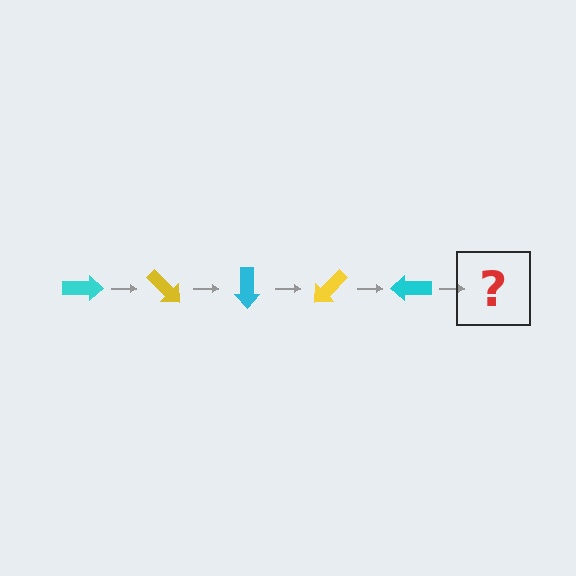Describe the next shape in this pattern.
It should be a yellow arrow, rotated 225 degrees from the start.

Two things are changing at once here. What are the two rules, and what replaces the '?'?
The two rules are that it rotates 45 degrees each step and the color cycles through cyan and yellow. The '?' should be a yellow arrow, rotated 225 degrees from the start.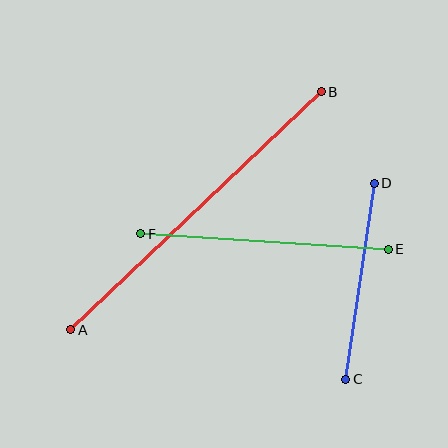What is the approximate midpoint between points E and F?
The midpoint is at approximately (265, 242) pixels.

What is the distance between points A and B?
The distance is approximately 345 pixels.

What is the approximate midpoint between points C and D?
The midpoint is at approximately (360, 281) pixels.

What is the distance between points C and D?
The distance is approximately 198 pixels.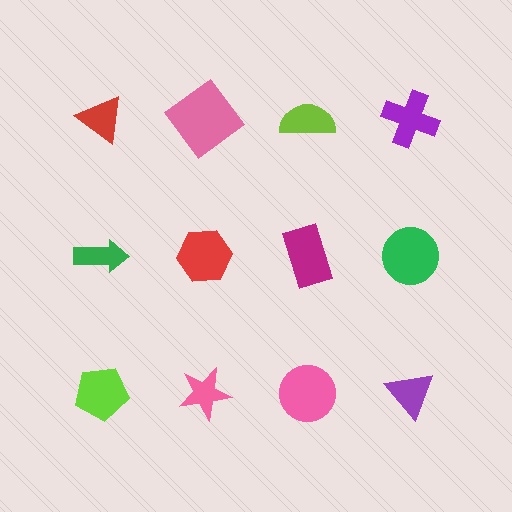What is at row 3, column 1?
A lime pentagon.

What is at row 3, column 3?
A pink circle.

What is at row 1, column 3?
A lime semicircle.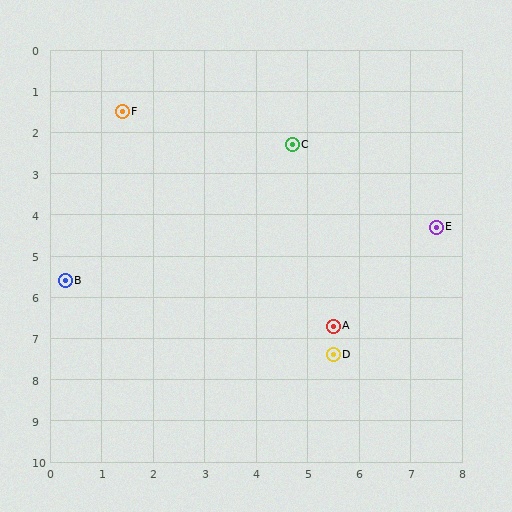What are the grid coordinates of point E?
Point E is at approximately (7.5, 4.3).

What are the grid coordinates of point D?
Point D is at approximately (5.5, 7.4).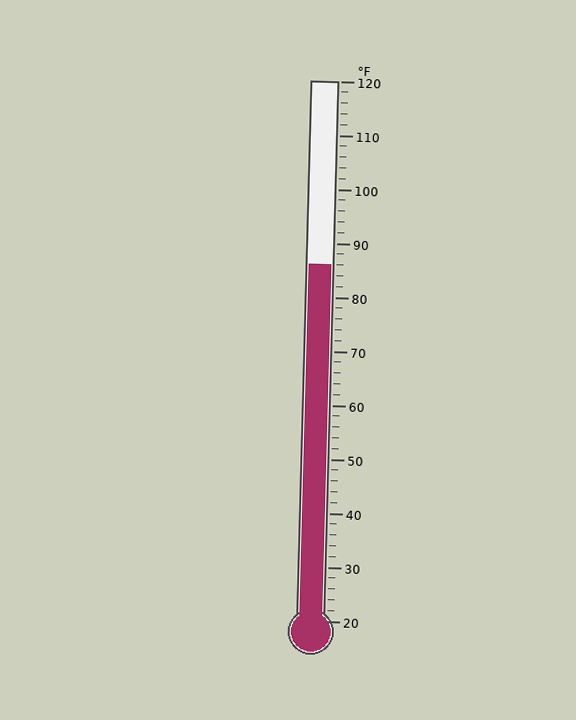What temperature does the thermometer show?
The thermometer shows approximately 86°F.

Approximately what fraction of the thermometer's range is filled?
The thermometer is filled to approximately 65% of its range.